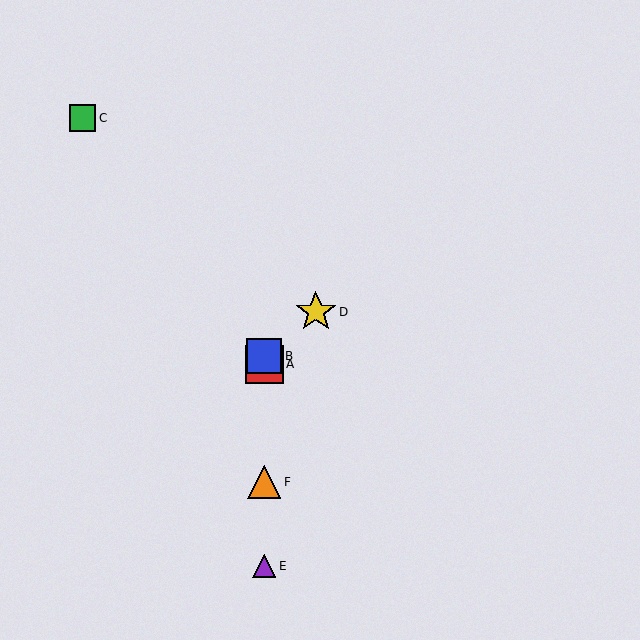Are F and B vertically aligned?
Yes, both are at x≈264.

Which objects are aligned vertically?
Objects A, B, E, F are aligned vertically.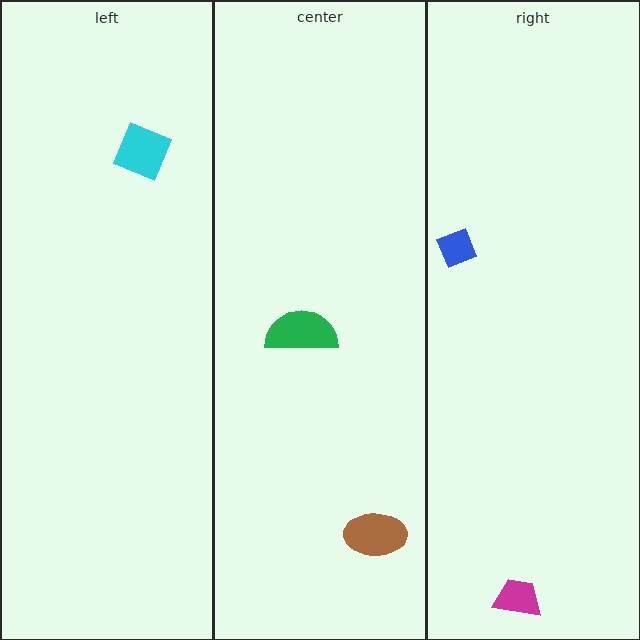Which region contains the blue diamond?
The right region.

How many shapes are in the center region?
2.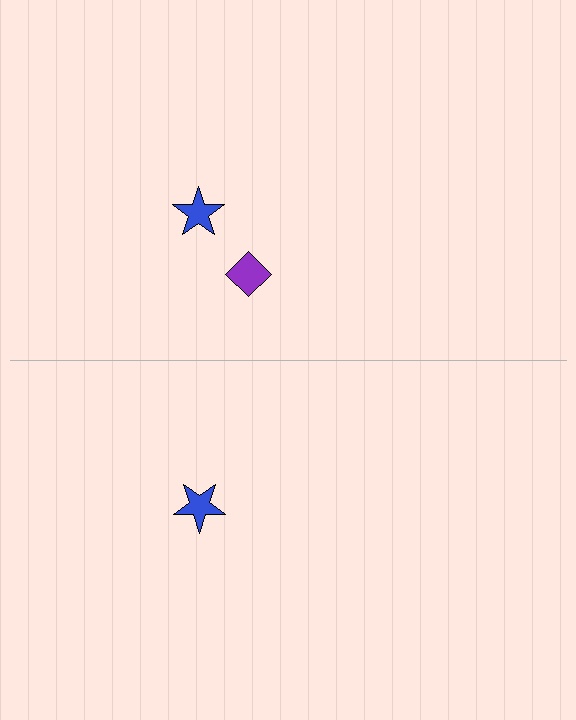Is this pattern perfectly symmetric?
No, the pattern is not perfectly symmetric. A purple diamond is missing from the bottom side.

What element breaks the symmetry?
A purple diamond is missing from the bottom side.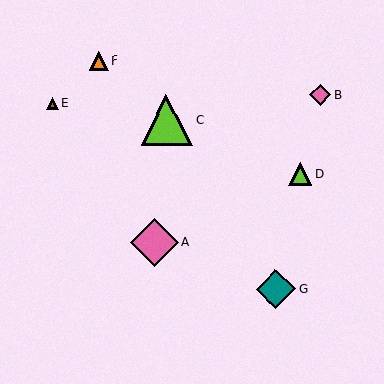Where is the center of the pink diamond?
The center of the pink diamond is at (155, 243).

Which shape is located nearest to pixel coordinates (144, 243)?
The pink diamond (labeled A) at (155, 243) is nearest to that location.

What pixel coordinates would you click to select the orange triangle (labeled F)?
Click at (99, 60) to select the orange triangle F.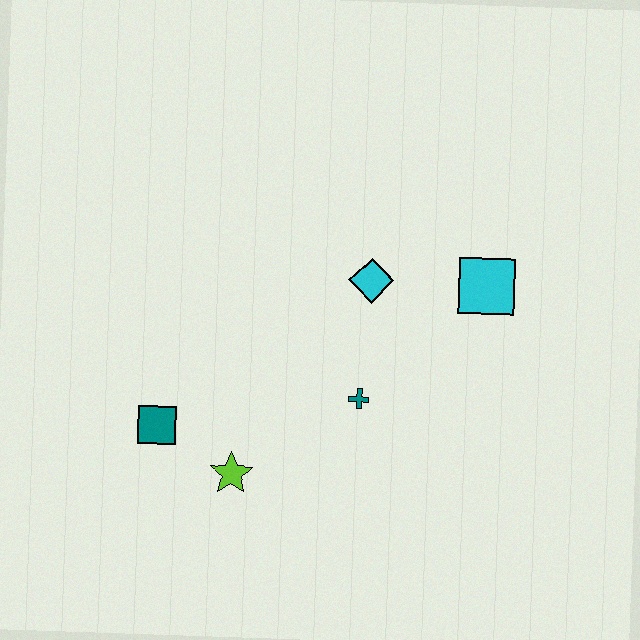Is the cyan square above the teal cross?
Yes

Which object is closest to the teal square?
The lime star is closest to the teal square.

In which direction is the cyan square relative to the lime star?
The cyan square is to the right of the lime star.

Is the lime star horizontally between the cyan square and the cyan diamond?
No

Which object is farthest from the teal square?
The cyan square is farthest from the teal square.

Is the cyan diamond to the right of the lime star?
Yes